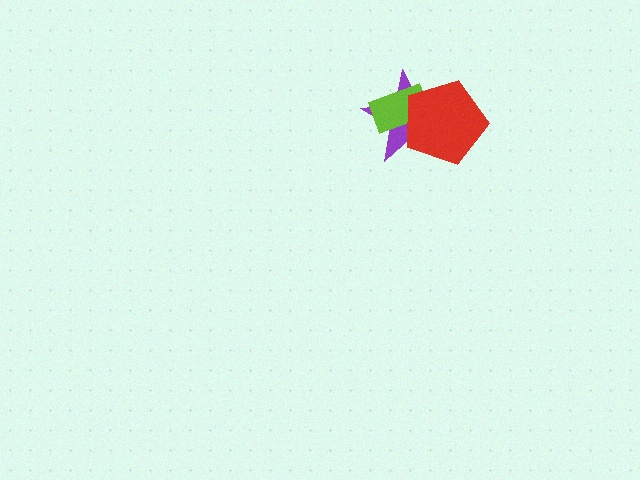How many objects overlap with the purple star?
2 objects overlap with the purple star.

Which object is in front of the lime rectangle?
The red pentagon is in front of the lime rectangle.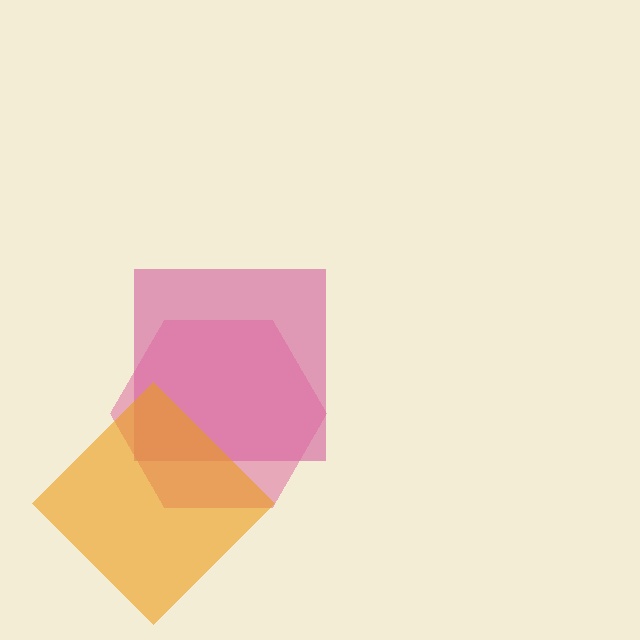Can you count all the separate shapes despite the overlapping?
Yes, there are 3 separate shapes.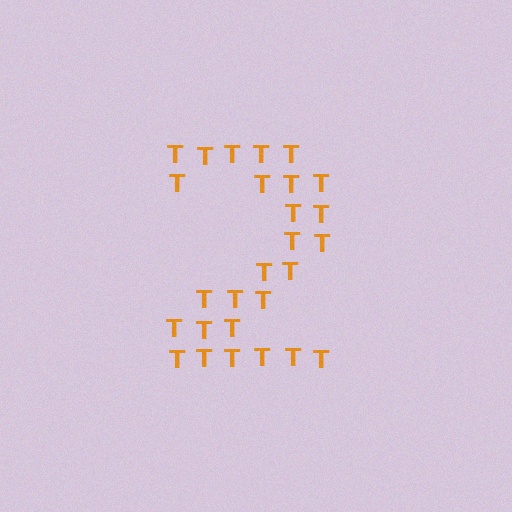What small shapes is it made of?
It is made of small letter T's.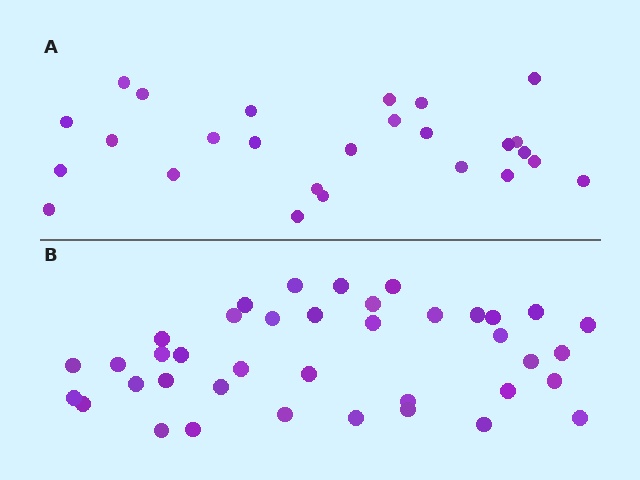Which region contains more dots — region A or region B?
Region B (the bottom region) has more dots.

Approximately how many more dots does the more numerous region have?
Region B has approximately 15 more dots than region A.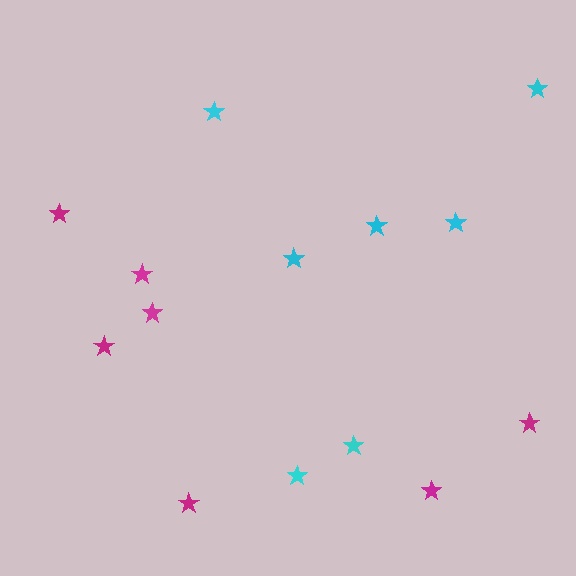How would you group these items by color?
There are 2 groups: one group of magenta stars (7) and one group of cyan stars (7).